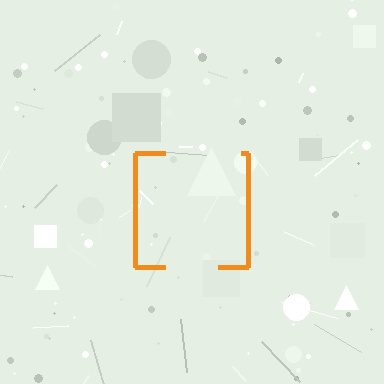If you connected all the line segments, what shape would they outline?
They would outline a square.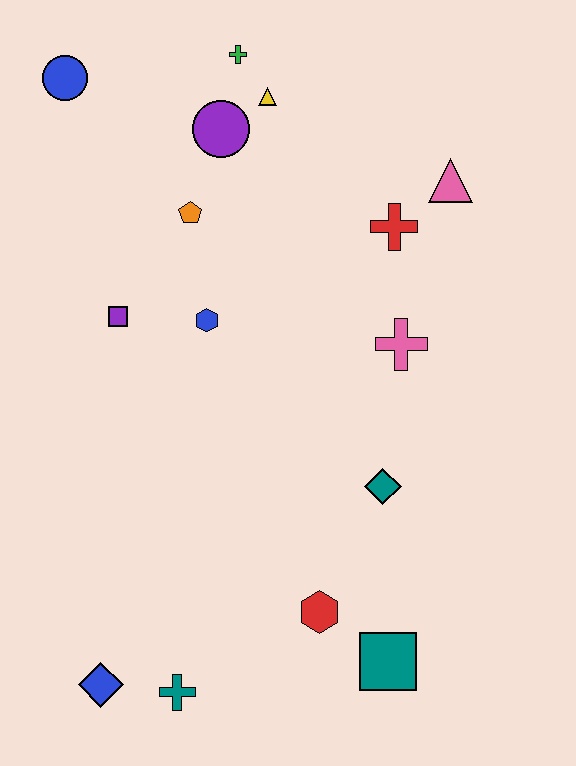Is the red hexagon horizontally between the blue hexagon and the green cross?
No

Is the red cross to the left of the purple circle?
No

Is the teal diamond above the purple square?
No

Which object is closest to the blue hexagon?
The purple square is closest to the blue hexagon.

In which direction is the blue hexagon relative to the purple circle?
The blue hexagon is below the purple circle.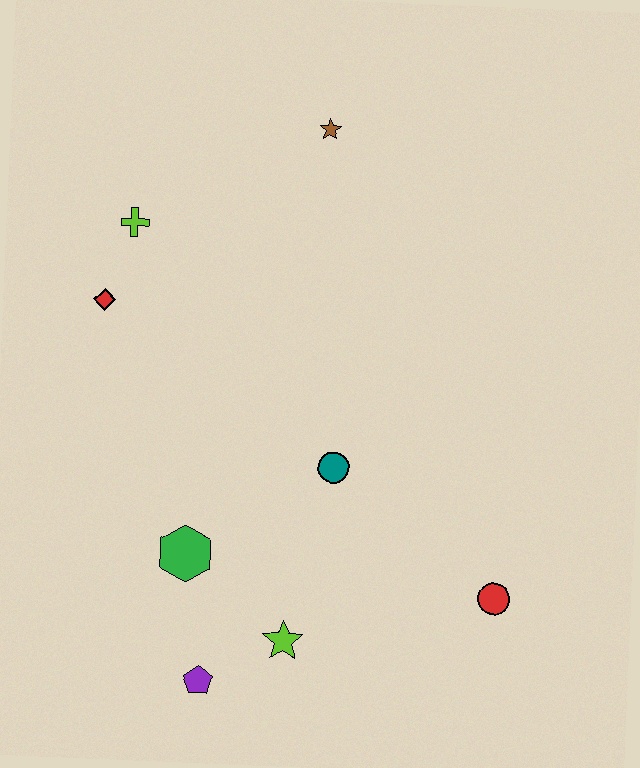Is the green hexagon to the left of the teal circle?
Yes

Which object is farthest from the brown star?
The purple pentagon is farthest from the brown star.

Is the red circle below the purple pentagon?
No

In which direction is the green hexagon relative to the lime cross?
The green hexagon is below the lime cross.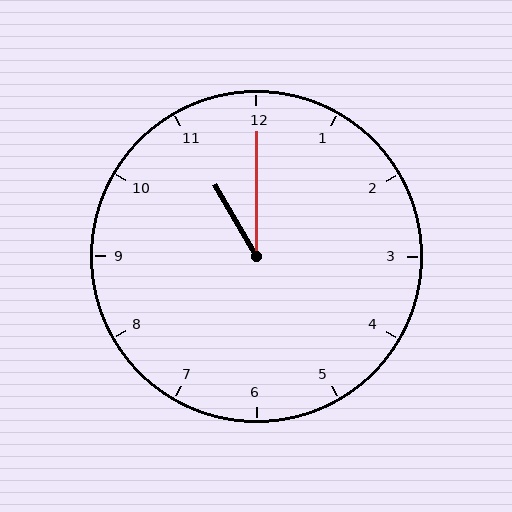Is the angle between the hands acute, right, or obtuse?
It is acute.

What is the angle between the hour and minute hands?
Approximately 30 degrees.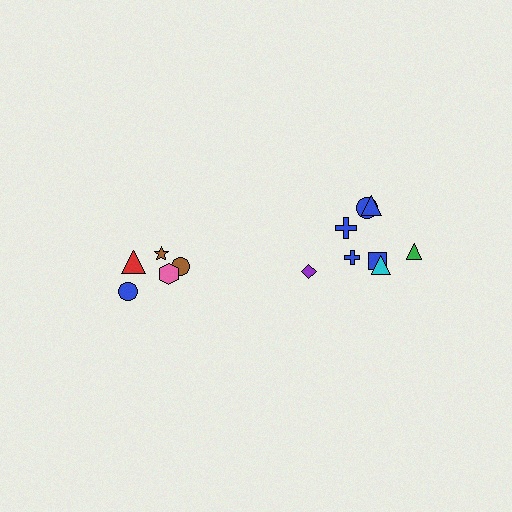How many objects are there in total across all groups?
There are 13 objects.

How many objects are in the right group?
There are 8 objects.